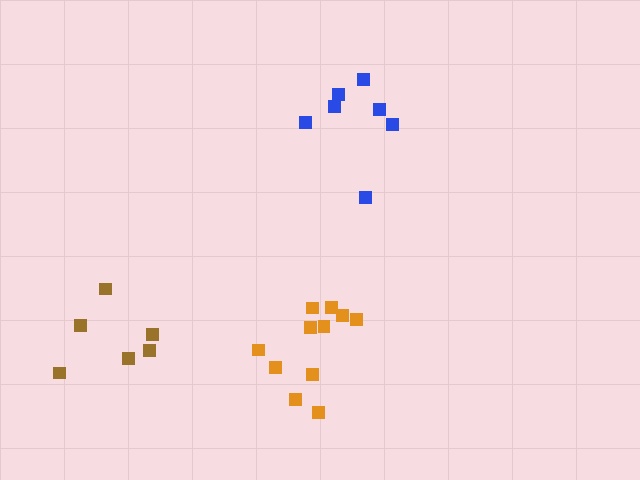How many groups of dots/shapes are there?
There are 3 groups.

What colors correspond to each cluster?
The clusters are colored: orange, brown, blue.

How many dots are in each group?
Group 1: 11 dots, Group 2: 6 dots, Group 3: 7 dots (24 total).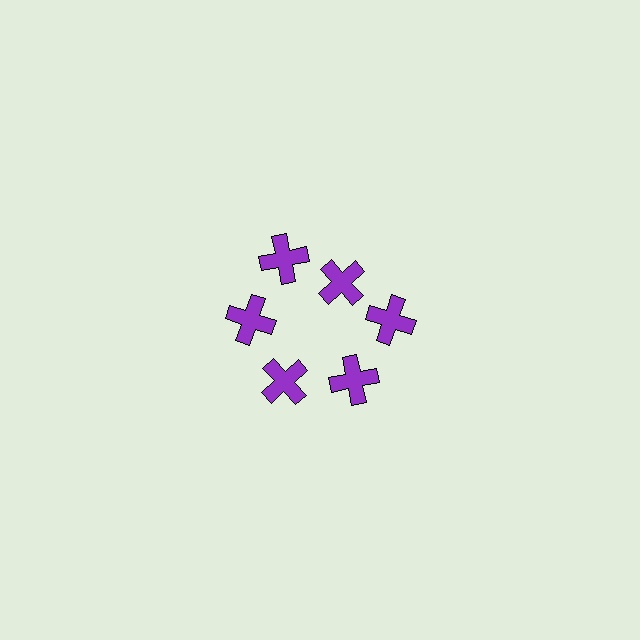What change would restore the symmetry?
The symmetry would be restored by moving it outward, back onto the ring so that all 6 crosses sit at equal angles and equal distance from the center.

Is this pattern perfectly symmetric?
No. The 6 purple crosses are arranged in a ring, but one element near the 1 o'clock position is pulled inward toward the center, breaking the 6-fold rotational symmetry.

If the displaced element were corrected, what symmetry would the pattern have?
It would have 6-fold rotational symmetry — the pattern would map onto itself every 60 degrees.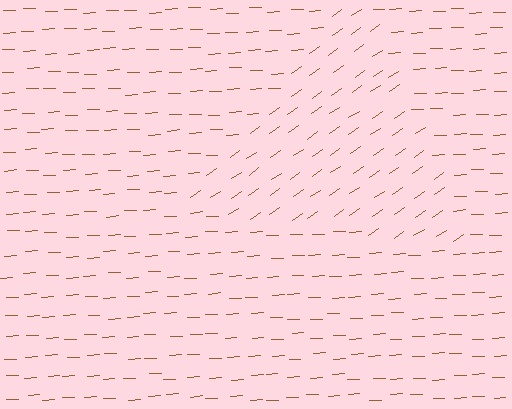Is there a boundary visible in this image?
Yes, there is a texture boundary formed by a change in line orientation.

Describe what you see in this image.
The image is filled with small brown line segments. A triangle region in the image has lines oriented differently from the surrounding lines, creating a visible texture boundary.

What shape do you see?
I see a triangle.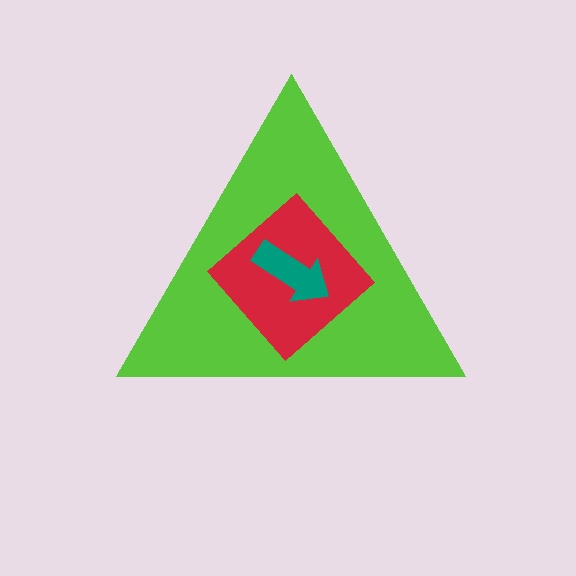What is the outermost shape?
The lime triangle.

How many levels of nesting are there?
3.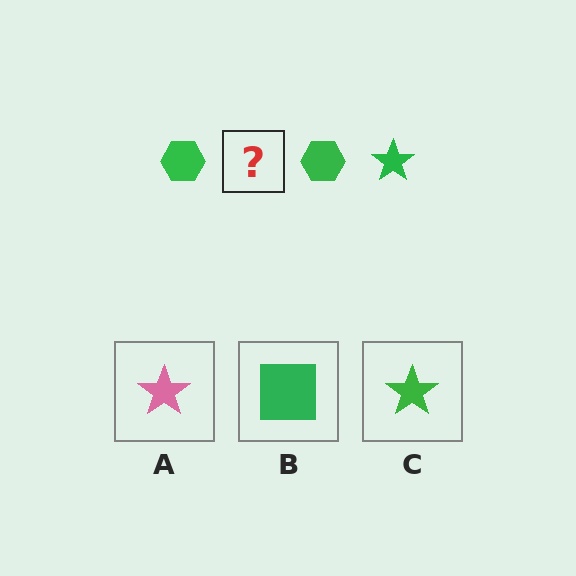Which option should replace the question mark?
Option C.